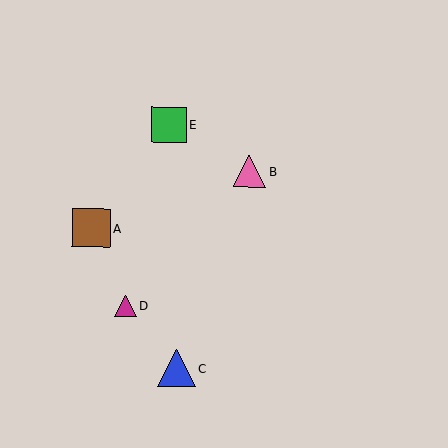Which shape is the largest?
The brown square (labeled A) is the largest.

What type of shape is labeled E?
Shape E is a green square.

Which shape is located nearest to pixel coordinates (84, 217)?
The brown square (labeled A) at (91, 228) is nearest to that location.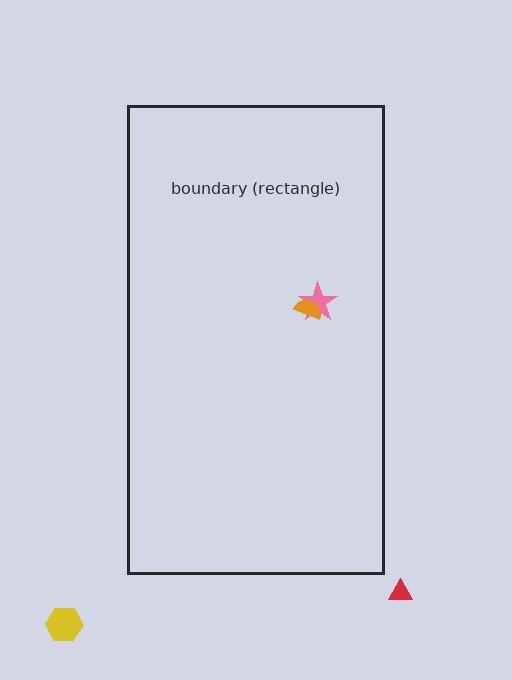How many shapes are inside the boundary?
2 inside, 2 outside.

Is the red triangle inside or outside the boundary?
Outside.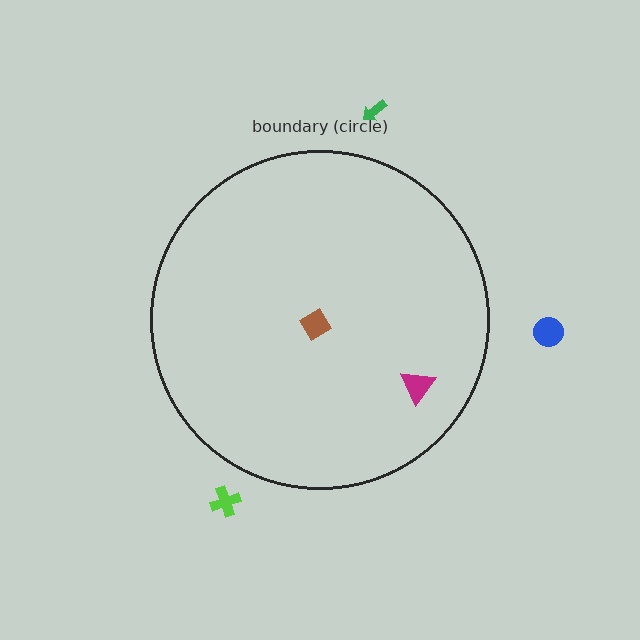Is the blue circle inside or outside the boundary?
Outside.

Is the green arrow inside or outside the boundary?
Outside.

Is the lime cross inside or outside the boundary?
Outside.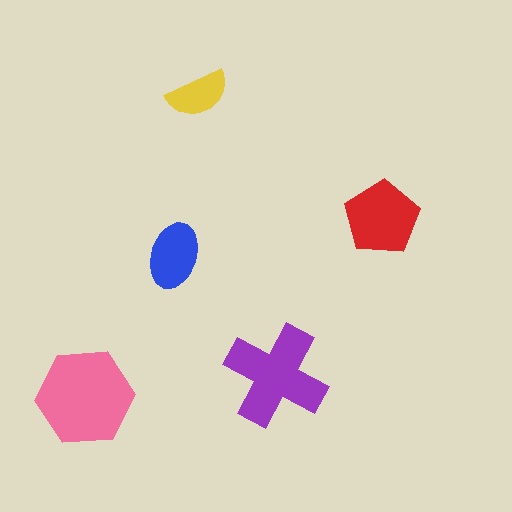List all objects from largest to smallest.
The pink hexagon, the purple cross, the red pentagon, the blue ellipse, the yellow semicircle.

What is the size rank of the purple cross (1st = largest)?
2nd.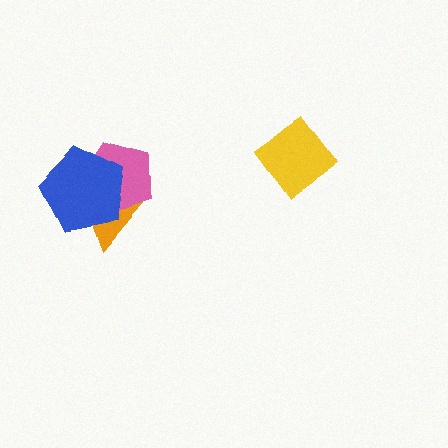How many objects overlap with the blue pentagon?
2 objects overlap with the blue pentagon.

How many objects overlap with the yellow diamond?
0 objects overlap with the yellow diamond.